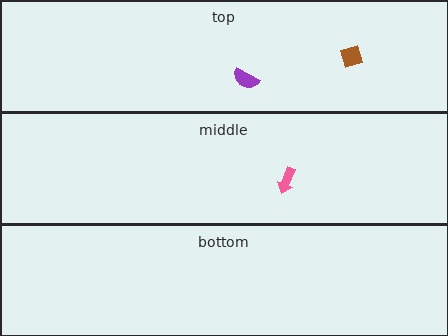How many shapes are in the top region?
2.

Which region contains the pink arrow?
The middle region.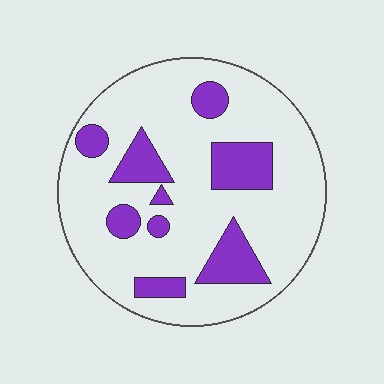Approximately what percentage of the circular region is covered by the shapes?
Approximately 20%.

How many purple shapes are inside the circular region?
9.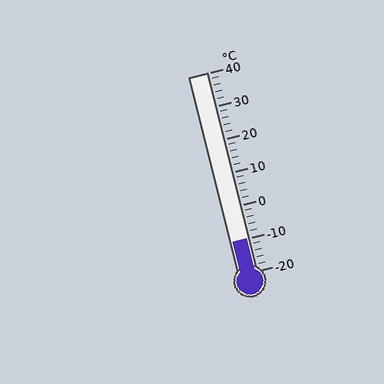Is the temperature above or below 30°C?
The temperature is below 30°C.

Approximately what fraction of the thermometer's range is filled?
The thermometer is filled to approximately 15% of its range.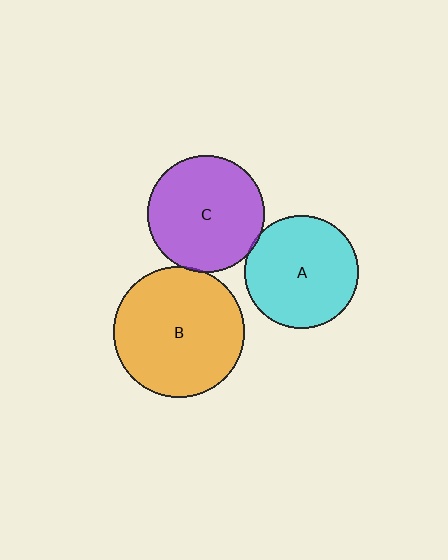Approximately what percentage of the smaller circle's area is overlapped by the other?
Approximately 5%.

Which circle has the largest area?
Circle B (orange).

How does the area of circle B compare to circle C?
Approximately 1.3 times.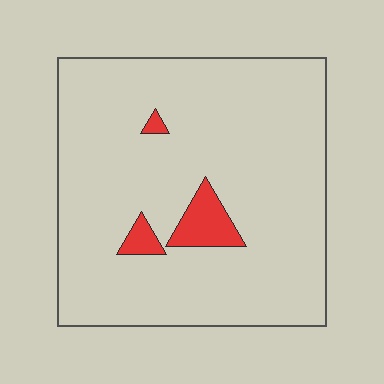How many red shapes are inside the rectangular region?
3.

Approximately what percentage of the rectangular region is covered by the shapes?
Approximately 5%.